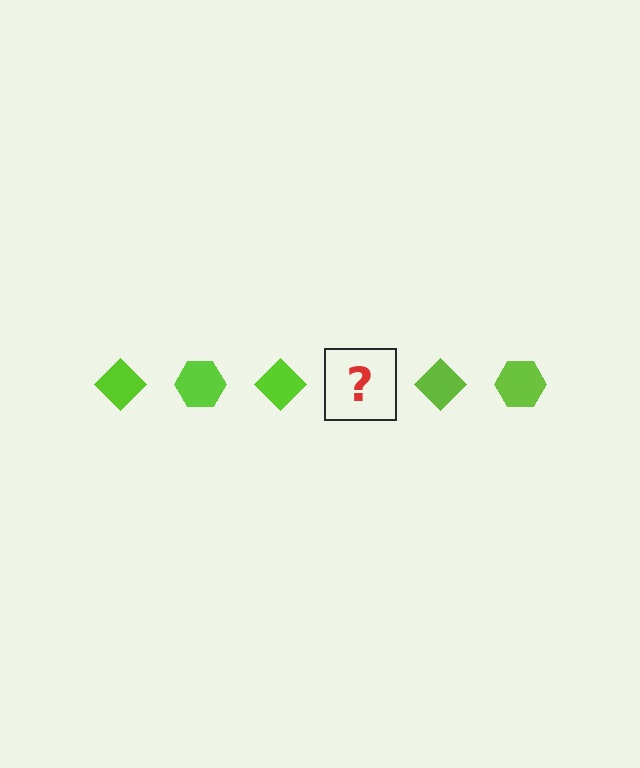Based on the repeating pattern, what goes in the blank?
The blank should be a lime hexagon.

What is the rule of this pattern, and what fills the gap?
The rule is that the pattern cycles through diamond, hexagon shapes in lime. The gap should be filled with a lime hexagon.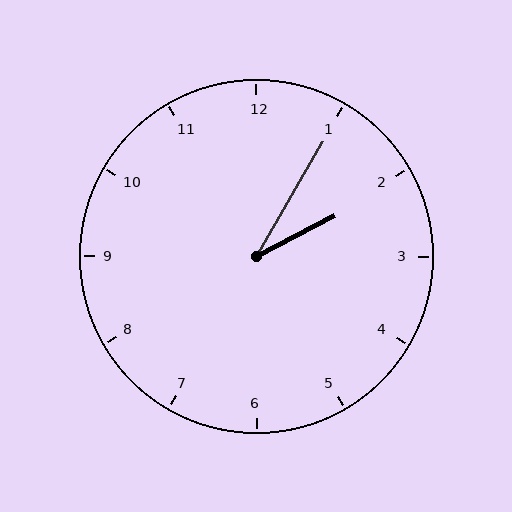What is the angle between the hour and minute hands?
Approximately 32 degrees.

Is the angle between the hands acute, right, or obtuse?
It is acute.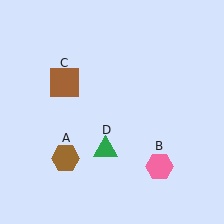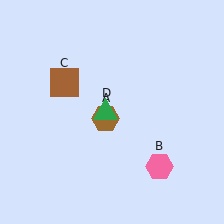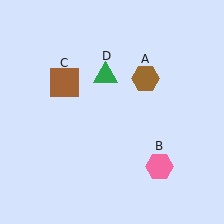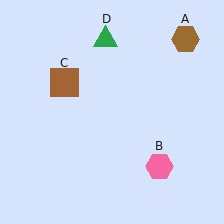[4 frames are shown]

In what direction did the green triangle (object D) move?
The green triangle (object D) moved up.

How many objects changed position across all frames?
2 objects changed position: brown hexagon (object A), green triangle (object D).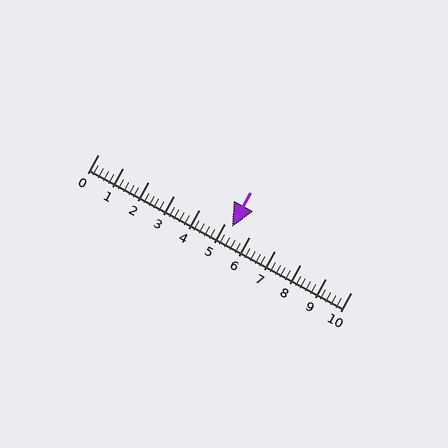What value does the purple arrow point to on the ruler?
The purple arrow points to approximately 5.3.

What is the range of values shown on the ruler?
The ruler shows values from 0 to 10.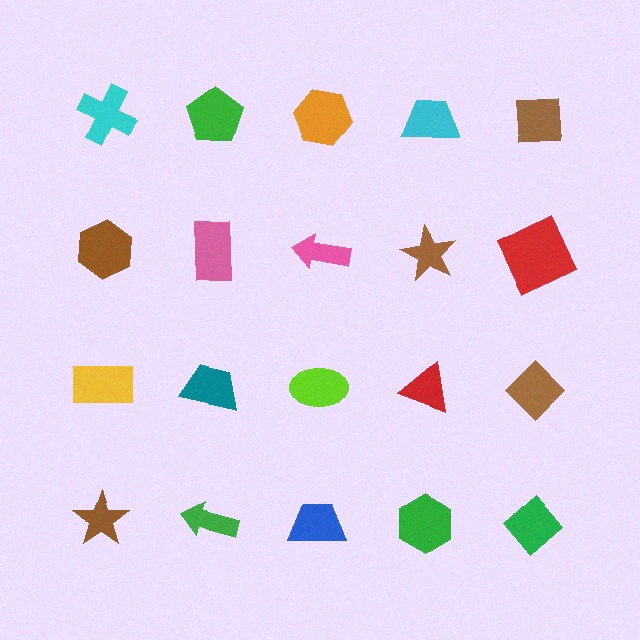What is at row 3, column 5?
A brown diamond.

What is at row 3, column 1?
A yellow rectangle.